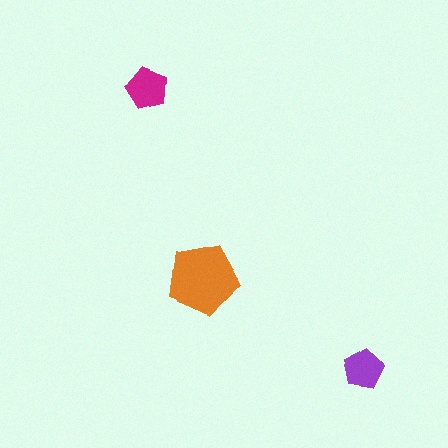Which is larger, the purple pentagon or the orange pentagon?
The orange one.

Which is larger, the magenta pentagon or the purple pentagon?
The magenta one.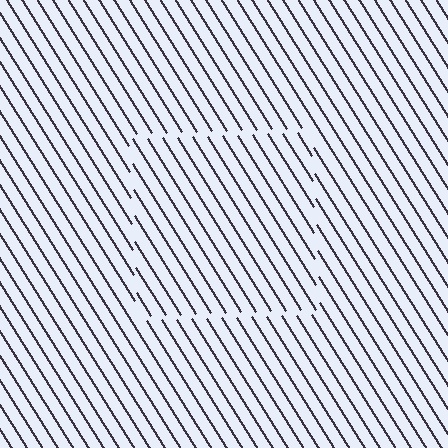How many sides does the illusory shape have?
4 sides — the line-ends trace a square.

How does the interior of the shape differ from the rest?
The interior of the shape contains the same grating, shifted by half a period — the contour is defined by the phase discontinuity where line-ends from the inner and outer gratings abut.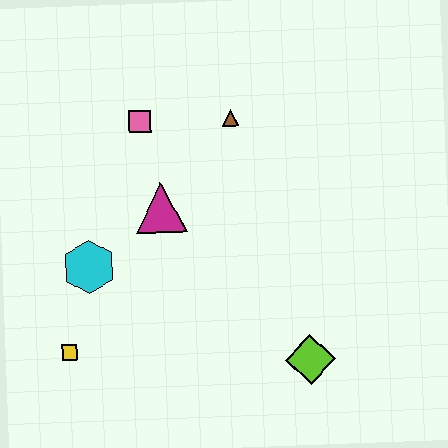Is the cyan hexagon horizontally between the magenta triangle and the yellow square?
Yes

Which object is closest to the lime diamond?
The magenta triangle is closest to the lime diamond.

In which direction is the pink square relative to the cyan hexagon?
The pink square is above the cyan hexagon.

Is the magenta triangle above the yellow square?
Yes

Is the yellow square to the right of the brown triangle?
No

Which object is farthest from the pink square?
The lime diamond is farthest from the pink square.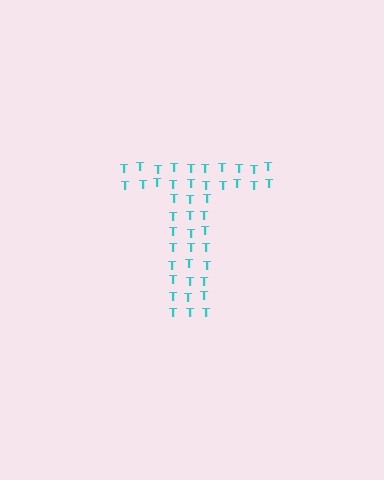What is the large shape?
The large shape is the letter T.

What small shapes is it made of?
It is made of small letter T's.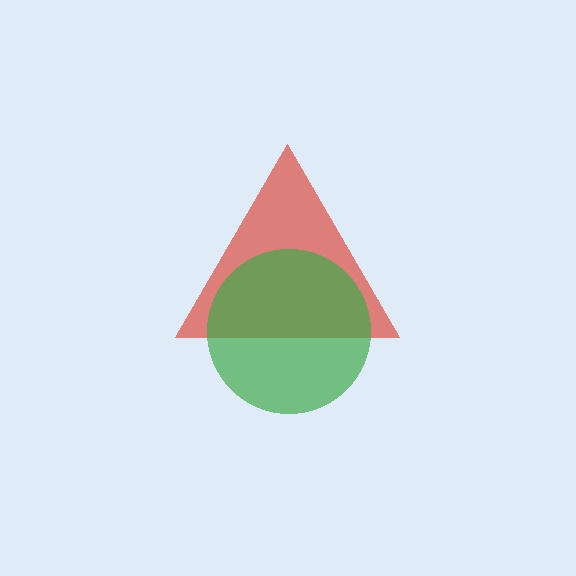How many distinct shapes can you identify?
There are 2 distinct shapes: a red triangle, a green circle.